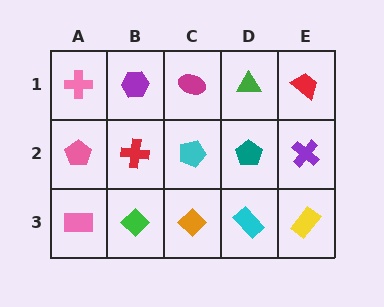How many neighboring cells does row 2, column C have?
4.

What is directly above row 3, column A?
A pink pentagon.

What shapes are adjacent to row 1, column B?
A red cross (row 2, column B), a pink cross (row 1, column A), a magenta ellipse (row 1, column C).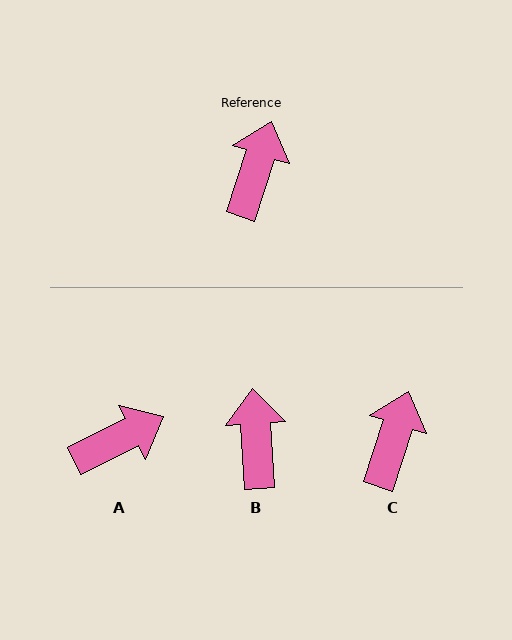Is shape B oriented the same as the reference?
No, it is off by about 22 degrees.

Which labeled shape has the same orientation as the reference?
C.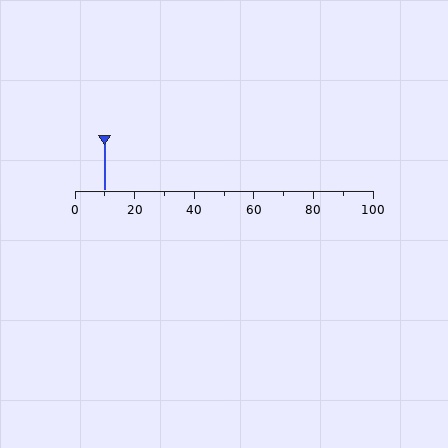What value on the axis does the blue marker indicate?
The marker indicates approximately 10.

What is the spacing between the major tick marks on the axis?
The major ticks are spaced 20 apart.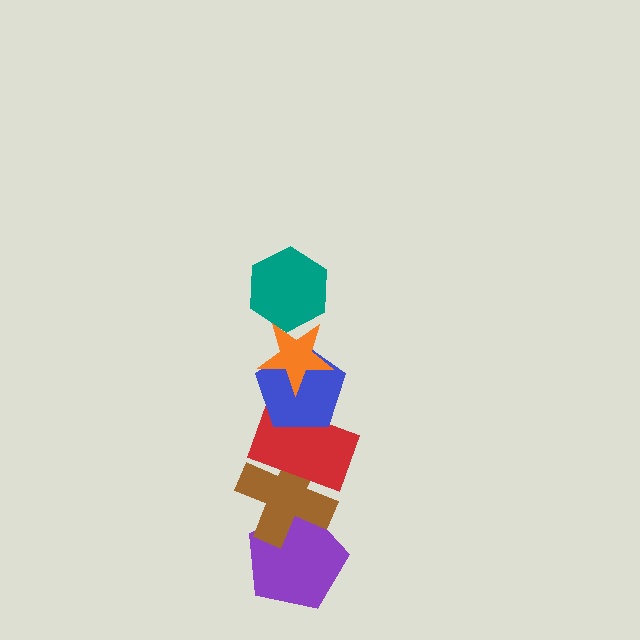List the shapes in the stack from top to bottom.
From top to bottom: the teal hexagon, the orange star, the blue pentagon, the red rectangle, the brown cross, the purple pentagon.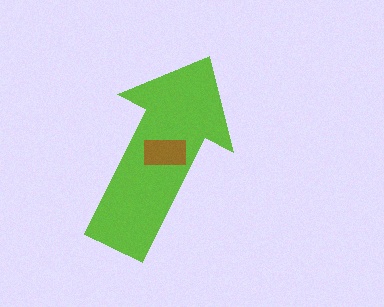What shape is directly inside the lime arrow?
The brown rectangle.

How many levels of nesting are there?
2.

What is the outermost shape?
The lime arrow.